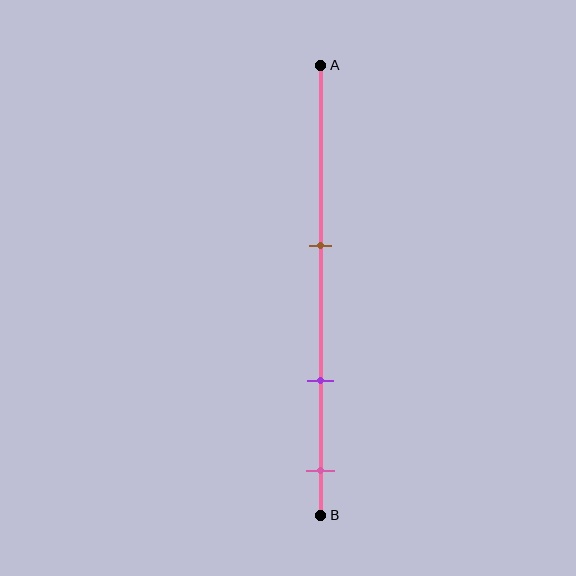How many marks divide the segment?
There are 3 marks dividing the segment.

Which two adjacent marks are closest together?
The purple and pink marks are the closest adjacent pair.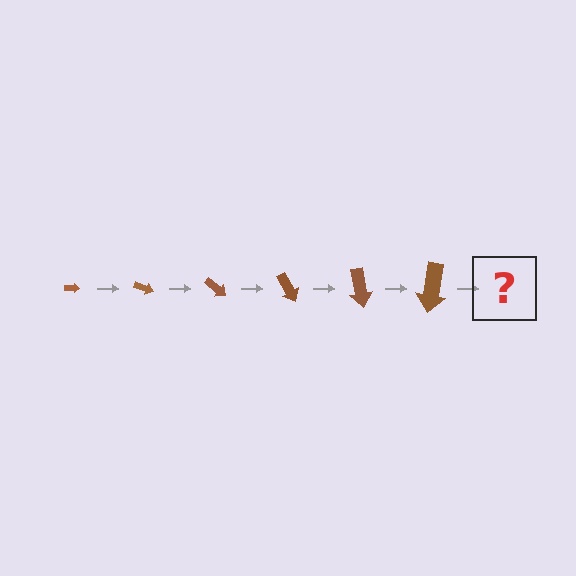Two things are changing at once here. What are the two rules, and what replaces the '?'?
The two rules are that the arrow grows larger each step and it rotates 20 degrees each step. The '?' should be an arrow, larger than the previous one and rotated 120 degrees from the start.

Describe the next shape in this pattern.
It should be an arrow, larger than the previous one and rotated 120 degrees from the start.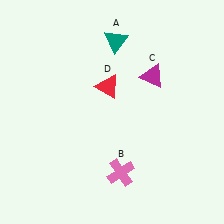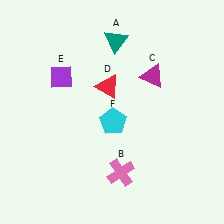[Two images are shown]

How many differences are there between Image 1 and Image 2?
There are 2 differences between the two images.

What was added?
A purple diamond (E), a cyan pentagon (F) were added in Image 2.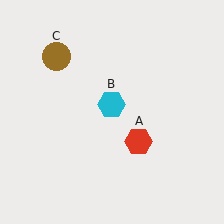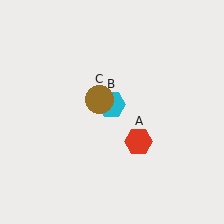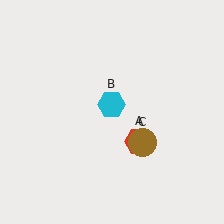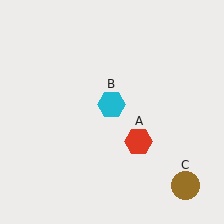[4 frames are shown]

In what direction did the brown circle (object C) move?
The brown circle (object C) moved down and to the right.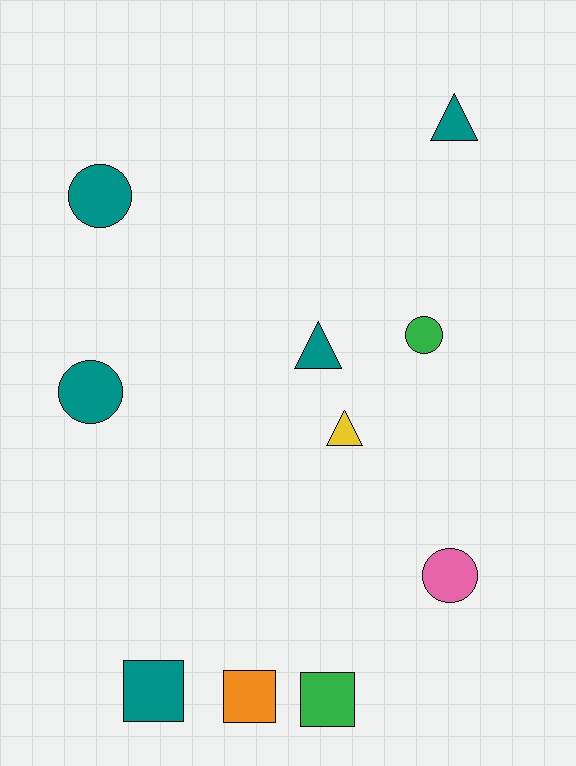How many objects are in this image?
There are 10 objects.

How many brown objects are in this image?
There are no brown objects.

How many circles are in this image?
There are 4 circles.